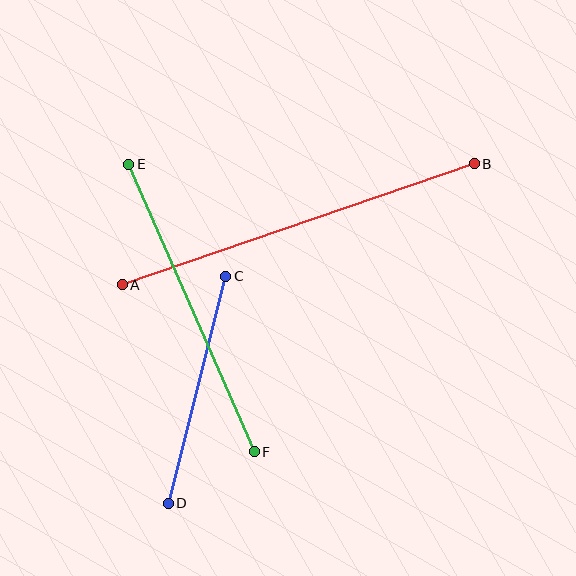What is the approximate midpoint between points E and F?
The midpoint is at approximately (192, 308) pixels.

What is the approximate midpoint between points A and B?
The midpoint is at approximately (298, 224) pixels.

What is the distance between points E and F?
The distance is approximately 314 pixels.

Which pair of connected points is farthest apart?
Points A and B are farthest apart.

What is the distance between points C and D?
The distance is approximately 235 pixels.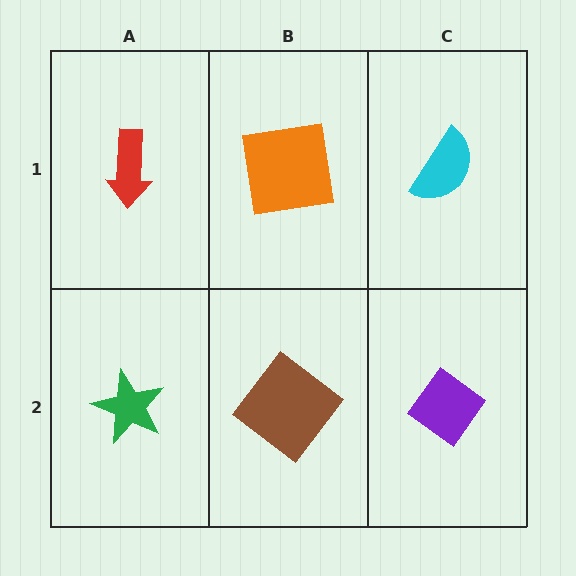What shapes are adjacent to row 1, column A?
A green star (row 2, column A), an orange square (row 1, column B).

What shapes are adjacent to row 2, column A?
A red arrow (row 1, column A), a brown diamond (row 2, column B).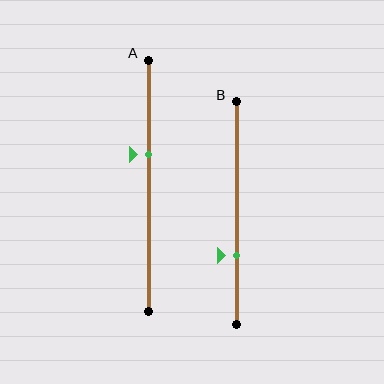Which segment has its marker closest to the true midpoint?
Segment A has its marker closest to the true midpoint.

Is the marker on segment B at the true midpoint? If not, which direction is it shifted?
No, the marker on segment B is shifted downward by about 19% of the segment length.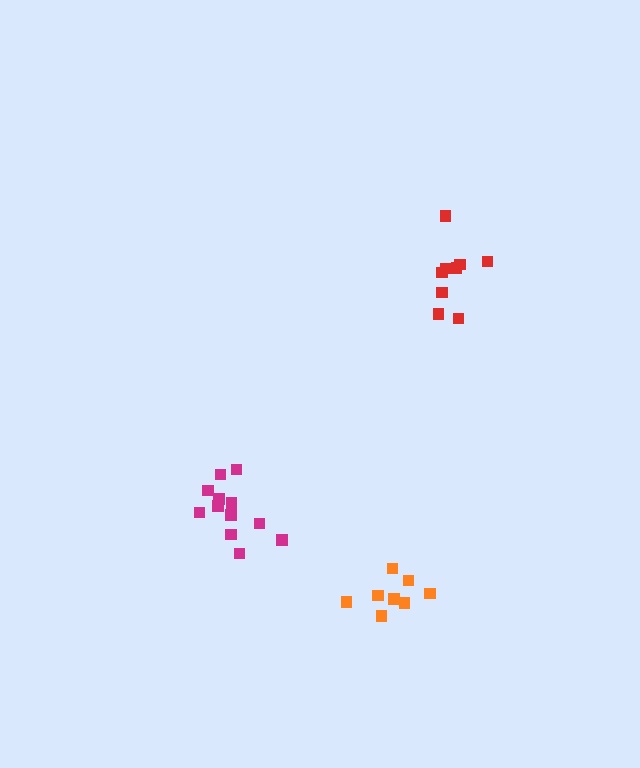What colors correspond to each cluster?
The clusters are colored: magenta, red, orange.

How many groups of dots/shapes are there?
There are 3 groups.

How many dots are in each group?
Group 1: 12 dots, Group 2: 9 dots, Group 3: 8 dots (29 total).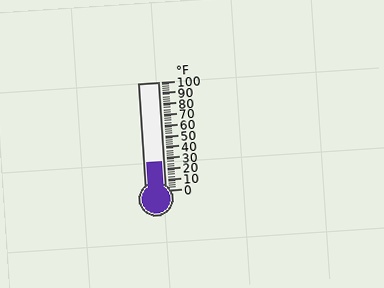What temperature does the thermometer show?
The thermometer shows approximately 26°F.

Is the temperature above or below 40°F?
The temperature is below 40°F.